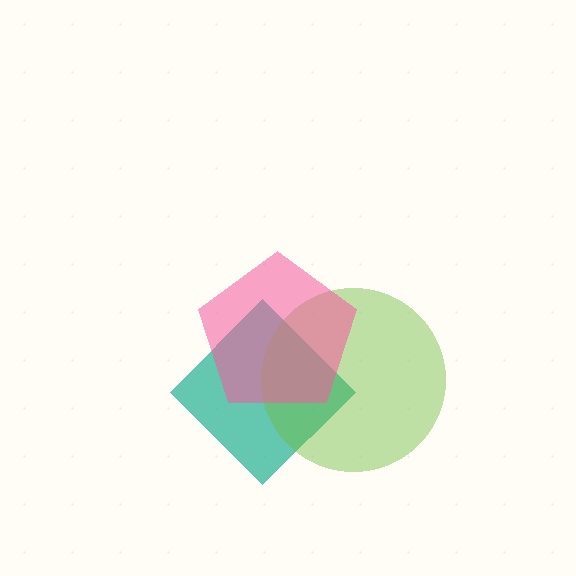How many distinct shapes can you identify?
There are 3 distinct shapes: a teal diamond, a lime circle, a pink pentagon.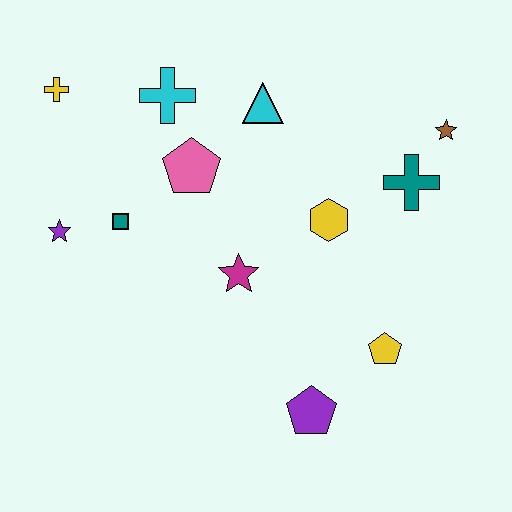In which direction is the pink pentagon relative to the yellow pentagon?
The pink pentagon is to the left of the yellow pentagon.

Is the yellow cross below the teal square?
No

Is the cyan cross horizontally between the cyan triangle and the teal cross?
No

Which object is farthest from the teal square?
The brown star is farthest from the teal square.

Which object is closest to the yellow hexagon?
The teal cross is closest to the yellow hexagon.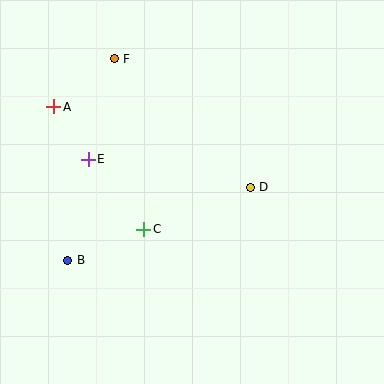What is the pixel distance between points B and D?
The distance between B and D is 197 pixels.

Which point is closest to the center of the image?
Point D at (250, 187) is closest to the center.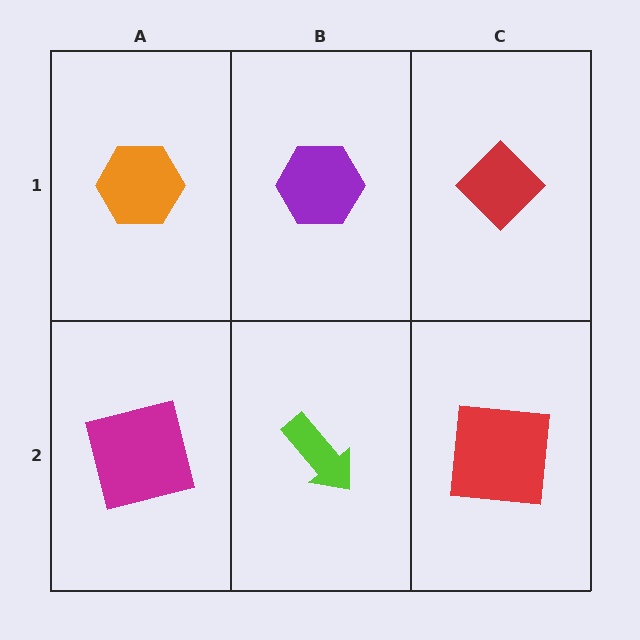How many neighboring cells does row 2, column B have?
3.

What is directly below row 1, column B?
A lime arrow.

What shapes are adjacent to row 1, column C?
A red square (row 2, column C), a purple hexagon (row 1, column B).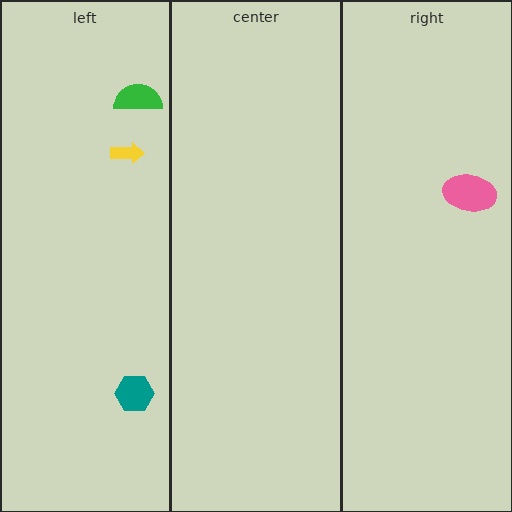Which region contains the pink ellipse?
The right region.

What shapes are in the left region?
The green semicircle, the yellow arrow, the teal hexagon.